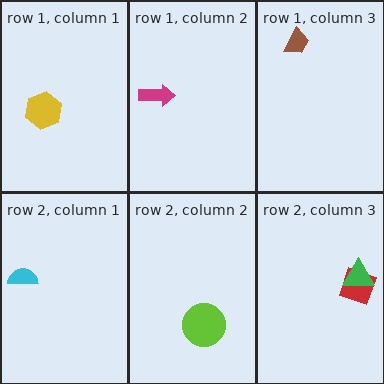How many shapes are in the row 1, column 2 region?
1.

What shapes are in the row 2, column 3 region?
The red diamond, the green triangle.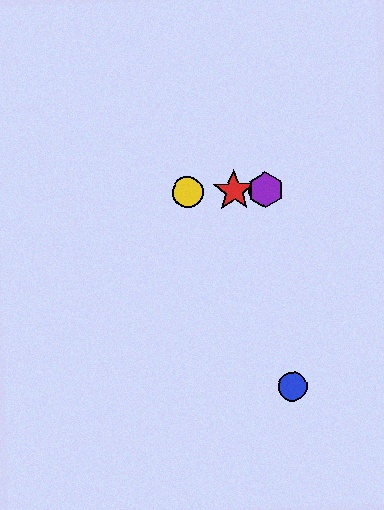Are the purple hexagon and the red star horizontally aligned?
Yes, both are at y≈190.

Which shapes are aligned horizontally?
The red star, the green circle, the yellow circle, the purple hexagon are aligned horizontally.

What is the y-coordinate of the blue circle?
The blue circle is at y≈387.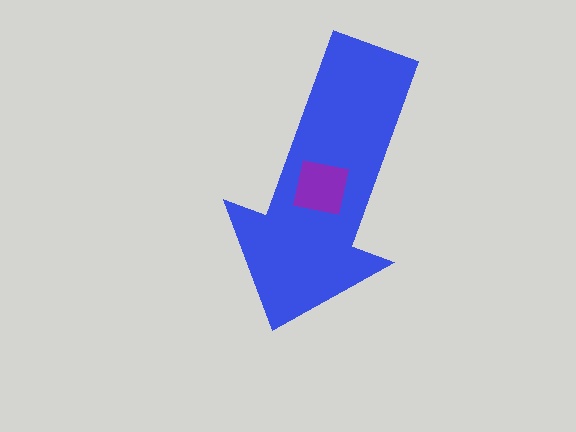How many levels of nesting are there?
2.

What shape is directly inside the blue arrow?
The purple square.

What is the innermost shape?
The purple square.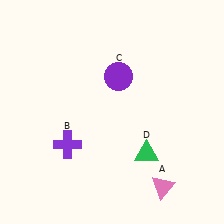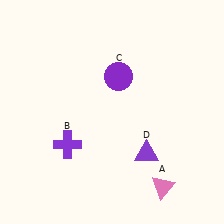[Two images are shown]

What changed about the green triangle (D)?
In Image 1, D is green. In Image 2, it changed to purple.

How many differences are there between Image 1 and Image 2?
There is 1 difference between the two images.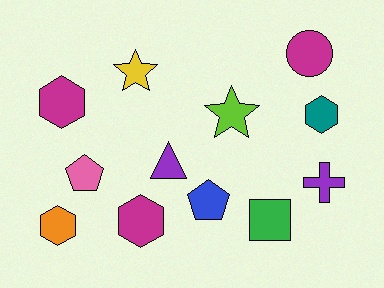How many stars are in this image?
There are 2 stars.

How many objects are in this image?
There are 12 objects.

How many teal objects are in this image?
There is 1 teal object.